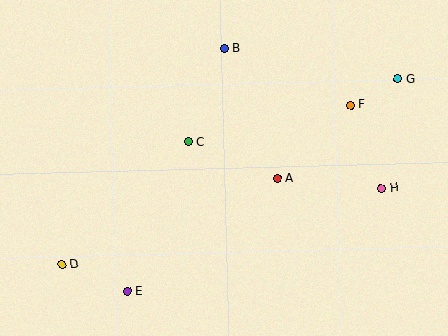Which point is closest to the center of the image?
Point C at (189, 142) is closest to the center.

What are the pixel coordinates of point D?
Point D is at (62, 264).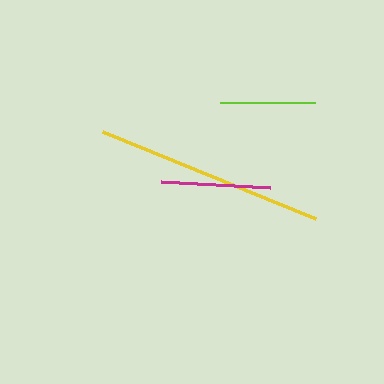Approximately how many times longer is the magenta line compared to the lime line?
The magenta line is approximately 1.2 times the length of the lime line.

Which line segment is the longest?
The yellow line is the longest at approximately 230 pixels.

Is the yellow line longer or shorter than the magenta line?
The yellow line is longer than the magenta line.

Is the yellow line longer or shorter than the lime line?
The yellow line is longer than the lime line.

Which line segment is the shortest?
The lime line is the shortest at approximately 95 pixels.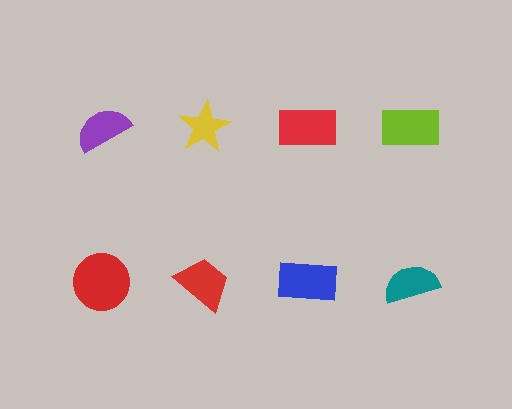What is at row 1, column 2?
A yellow star.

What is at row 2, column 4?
A teal semicircle.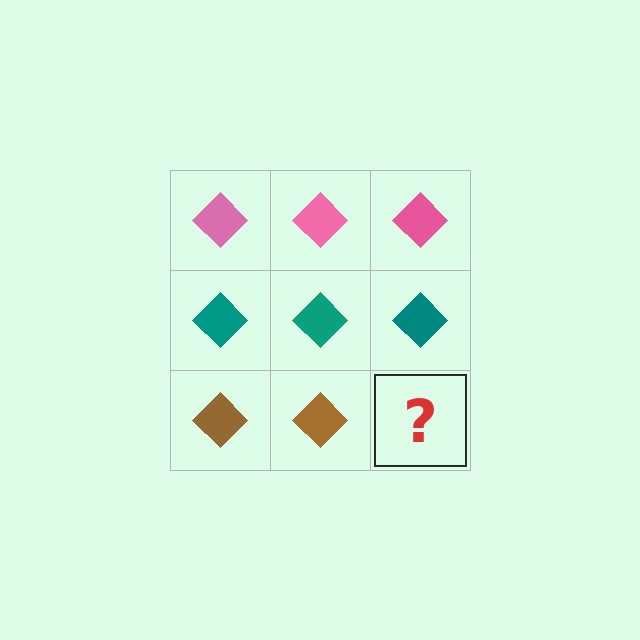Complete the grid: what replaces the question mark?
The question mark should be replaced with a brown diamond.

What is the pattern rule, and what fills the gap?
The rule is that each row has a consistent color. The gap should be filled with a brown diamond.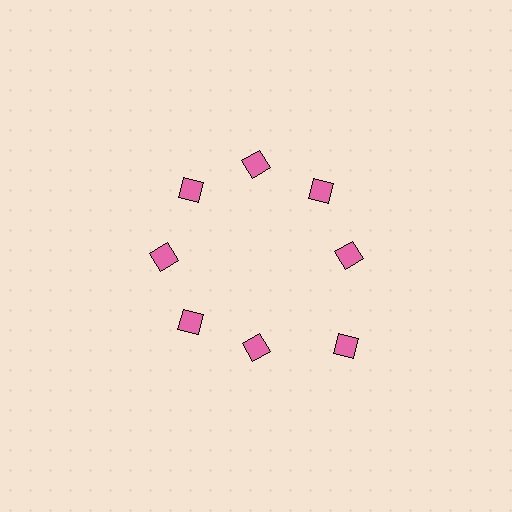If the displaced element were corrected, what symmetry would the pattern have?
It would have 8-fold rotational symmetry — the pattern would map onto itself every 45 degrees.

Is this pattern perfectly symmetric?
No. The 8 pink diamonds are arranged in a ring, but one element near the 4 o'clock position is pushed outward from the center, breaking the 8-fold rotational symmetry.